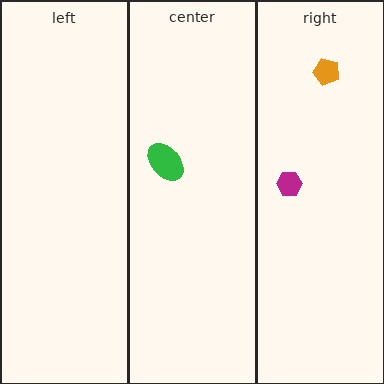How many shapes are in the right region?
2.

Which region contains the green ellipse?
The center region.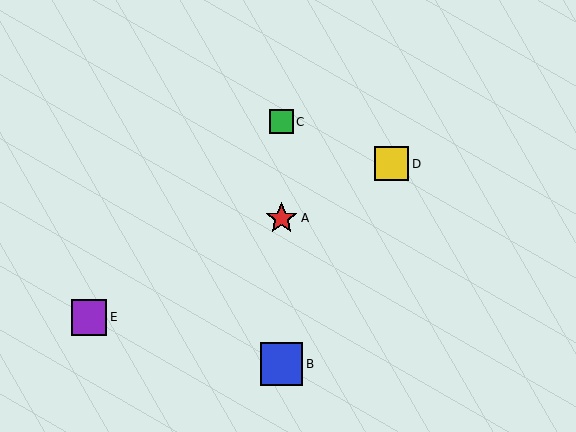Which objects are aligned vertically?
Objects A, B, C are aligned vertically.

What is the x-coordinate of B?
Object B is at x≈282.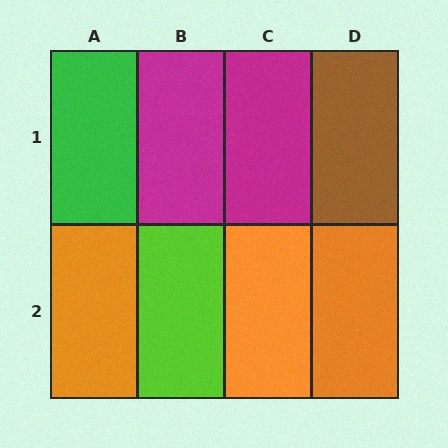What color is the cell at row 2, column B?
Lime.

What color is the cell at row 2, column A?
Orange.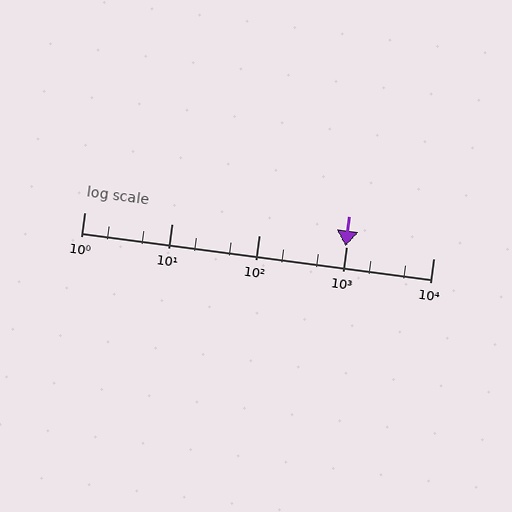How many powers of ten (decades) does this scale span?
The scale spans 4 decades, from 1 to 10000.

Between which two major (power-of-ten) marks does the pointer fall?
The pointer is between 100 and 1000.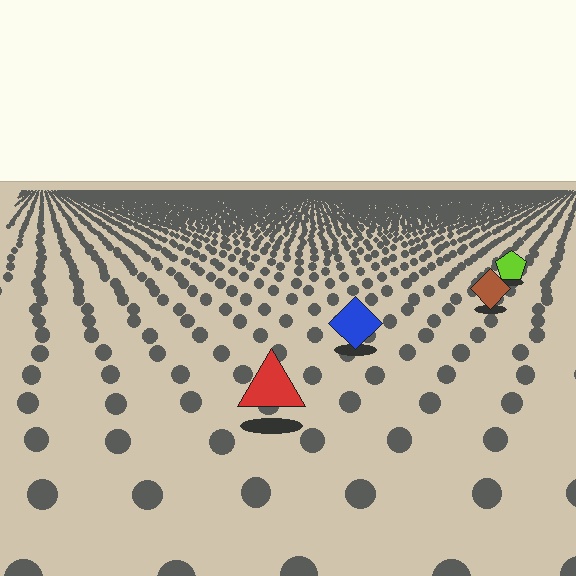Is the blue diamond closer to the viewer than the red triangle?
No. The red triangle is closer — you can tell from the texture gradient: the ground texture is coarser near it.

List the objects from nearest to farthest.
From nearest to farthest: the red triangle, the blue diamond, the brown diamond, the lime pentagon.